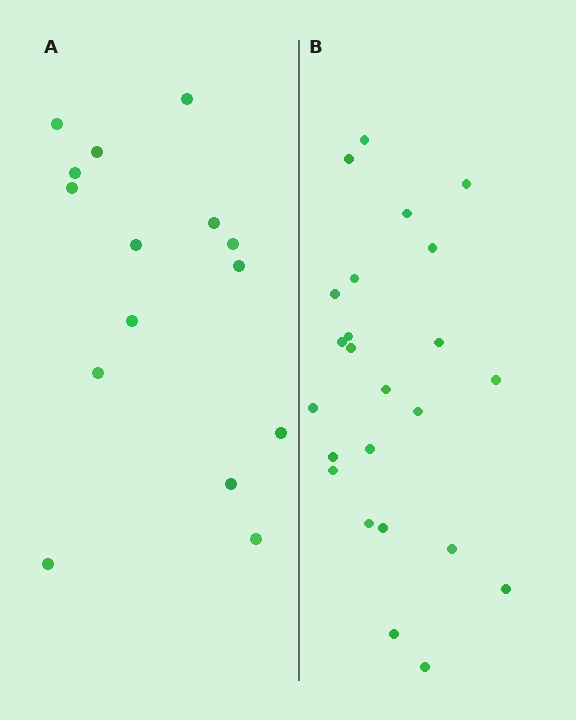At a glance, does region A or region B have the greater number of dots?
Region B (the right region) has more dots.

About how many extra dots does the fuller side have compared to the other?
Region B has roughly 8 or so more dots than region A.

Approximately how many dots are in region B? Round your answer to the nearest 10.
About 20 dots. (The exact count is 24, which rounds to 20.)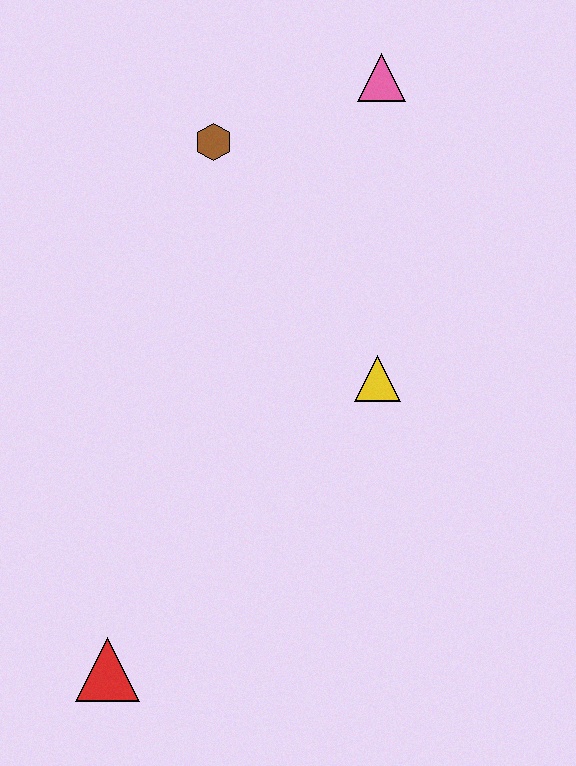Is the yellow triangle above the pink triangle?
No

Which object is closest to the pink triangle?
The brown hexagon is closest to the pink triangle.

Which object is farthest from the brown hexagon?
The red triangle is farthest from the brown hexagon.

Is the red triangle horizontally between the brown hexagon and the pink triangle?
No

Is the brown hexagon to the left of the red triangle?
No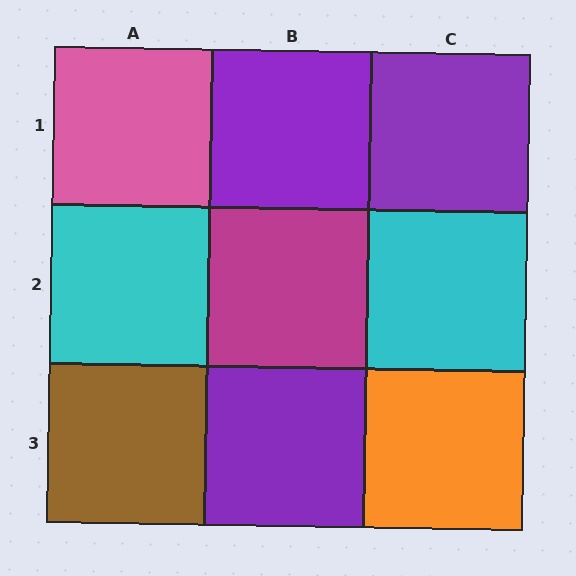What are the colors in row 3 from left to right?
Brown, purple, orange.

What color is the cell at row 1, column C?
Purple.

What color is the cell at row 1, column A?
Pink.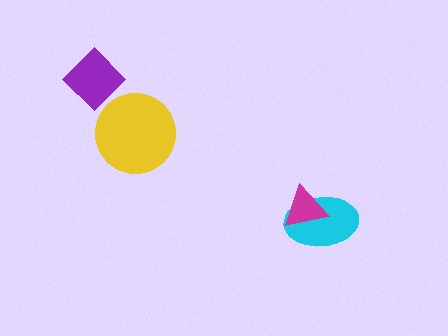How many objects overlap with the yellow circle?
0 objects overlap with the yellow circle.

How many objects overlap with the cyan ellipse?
1 object overlaps with the cyan ellipse.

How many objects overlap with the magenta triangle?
1 object overlaps with the magenta triangle.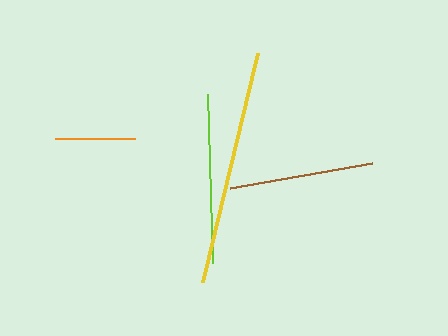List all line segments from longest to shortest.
From longest to shortest: yellow, lime, brown, orange.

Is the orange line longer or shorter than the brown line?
The brown line is longer than the orange line.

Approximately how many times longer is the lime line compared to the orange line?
The lime line is approximately 2.1 times the length of the orange line.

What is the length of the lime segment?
The lime segment is approximately 170 pixels long.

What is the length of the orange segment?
The orange segment is approximately 80 pixels long.